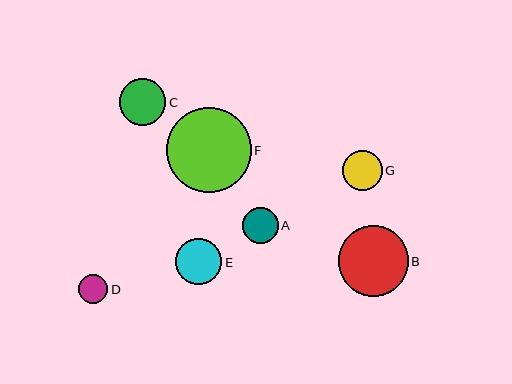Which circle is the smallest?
Circle D is the smallest with a size of approximately 29 pixels.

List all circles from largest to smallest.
From largest to smallest: F, B, C, E, G, A, D.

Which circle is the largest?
Circle F is the largest with a size of approximately 85 pixels.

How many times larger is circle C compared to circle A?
Circle C is approximately 1.3 times the size of circle A.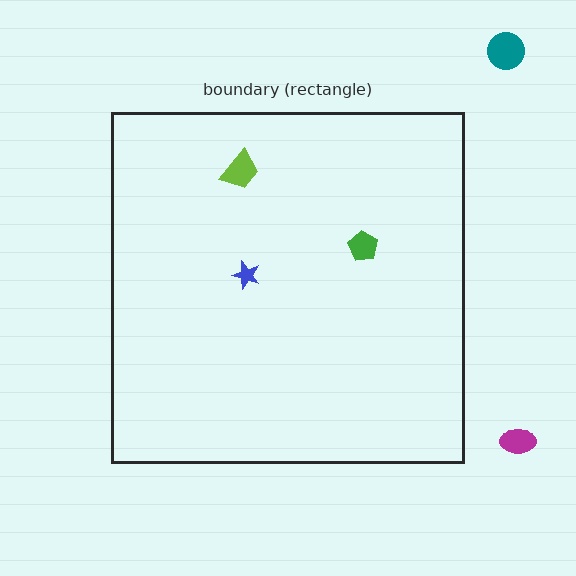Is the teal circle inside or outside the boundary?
Outside.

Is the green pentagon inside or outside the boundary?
Inside.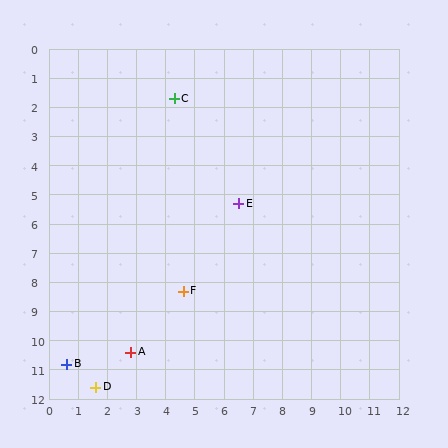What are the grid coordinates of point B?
Point B is at approximately (0.6, 10.8).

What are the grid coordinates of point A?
Point A is at approximately (2.8, 10.4).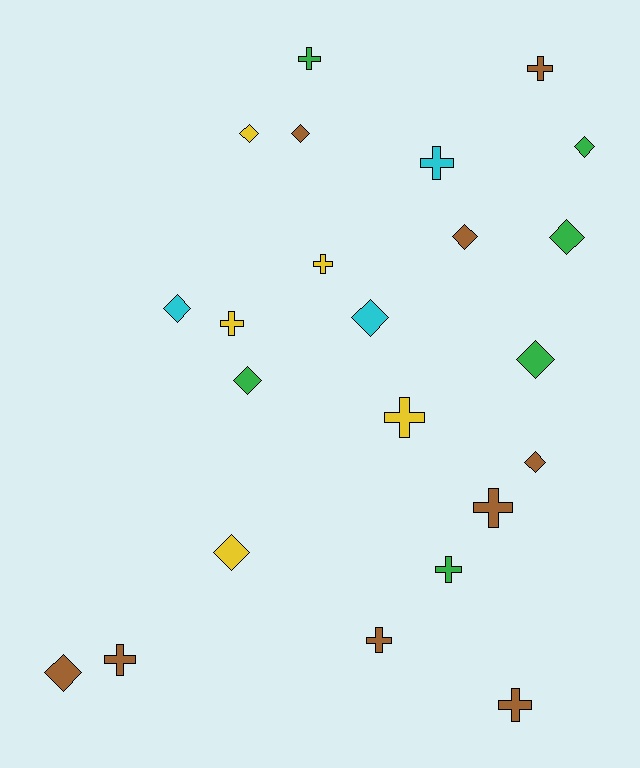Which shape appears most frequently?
Diamond, with 12 objects.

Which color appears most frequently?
Brown, with 9 objects.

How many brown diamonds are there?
There are 4 brown diamonds.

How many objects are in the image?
There are 23 objects.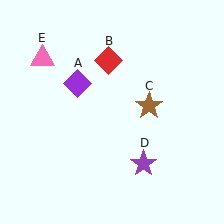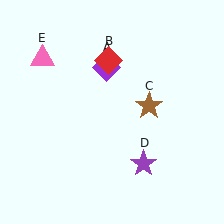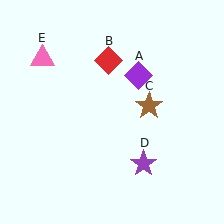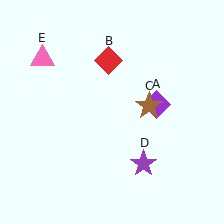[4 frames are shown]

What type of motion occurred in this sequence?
The purple diamond (object A) rotated clockwise around the center of the scene.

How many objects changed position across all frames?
1 object changed position: purple diamond (object A).